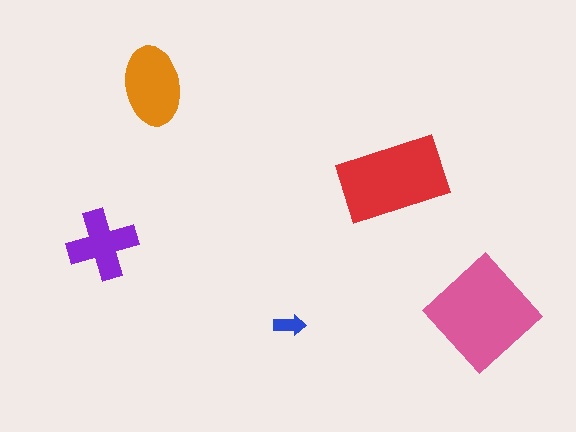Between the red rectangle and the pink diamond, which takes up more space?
The pink diamond.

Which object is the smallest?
The blue arrow.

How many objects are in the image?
There are 5 objects in the image.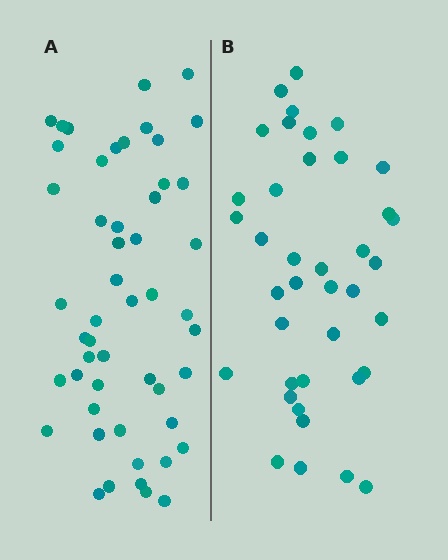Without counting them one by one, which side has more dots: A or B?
Region A (the left region) has more dots.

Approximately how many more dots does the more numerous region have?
Region A has roughly 12 or so more dots than region B.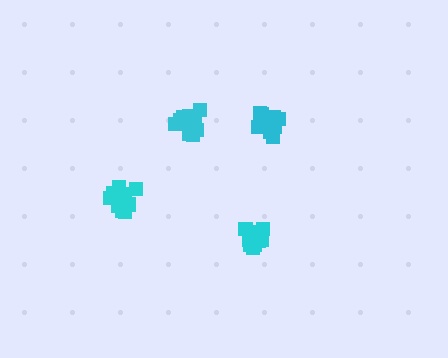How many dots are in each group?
Group 1: 12 dots, Group 2: 15 dots, Group 3: 16 dots, Group 4: 13 dots (56 total).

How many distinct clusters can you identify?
There are 4 distinct clusters.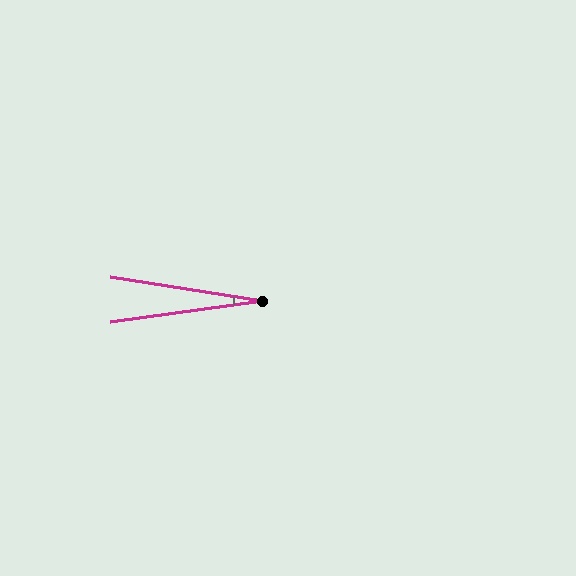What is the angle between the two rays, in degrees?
Approximately 17 degrees.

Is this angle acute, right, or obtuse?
It is acute.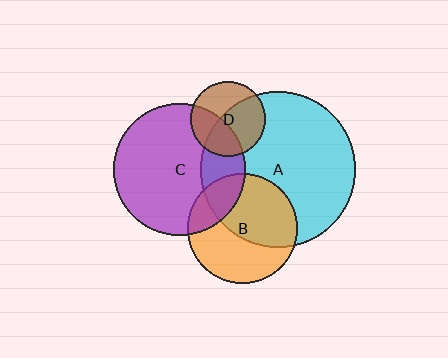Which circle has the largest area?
Circle A (cyan).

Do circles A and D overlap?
Yes.